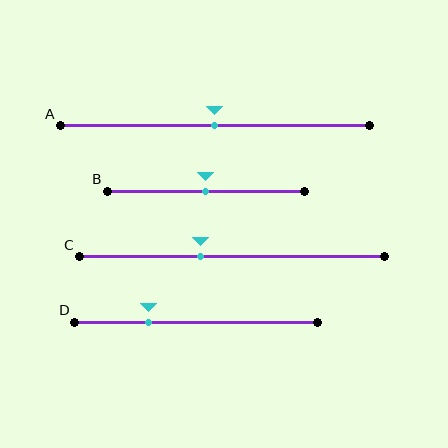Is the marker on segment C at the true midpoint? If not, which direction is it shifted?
No, the marker on segment C is shifted to the left by about 10% of the segment length.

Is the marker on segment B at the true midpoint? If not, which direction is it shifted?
Yes, the marker on segment B is at the true midpoint.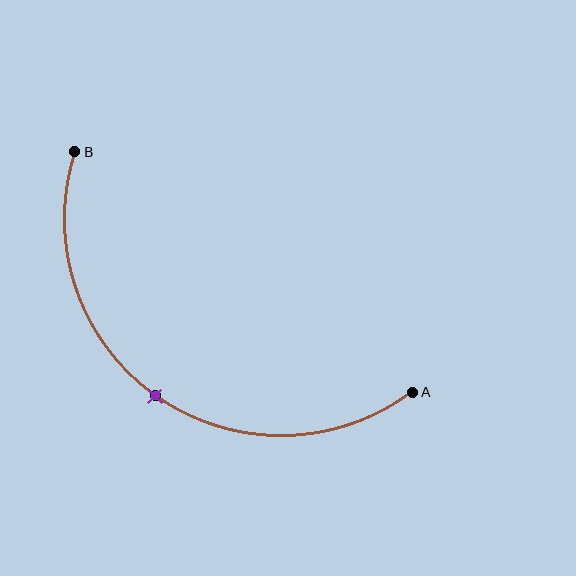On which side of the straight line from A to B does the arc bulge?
The arc bulges below and to the left of the straight line connecting A and B.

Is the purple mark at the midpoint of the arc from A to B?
Yes. The purple mark lies on the arc at equal arc-length from both A and B — it is the arc midpoint.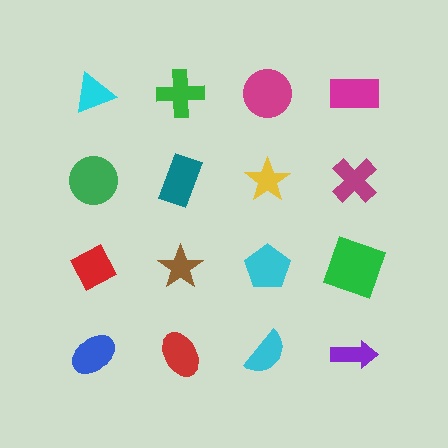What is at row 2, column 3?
A yellow star.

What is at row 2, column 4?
A magenta cross.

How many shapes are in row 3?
4 shapes.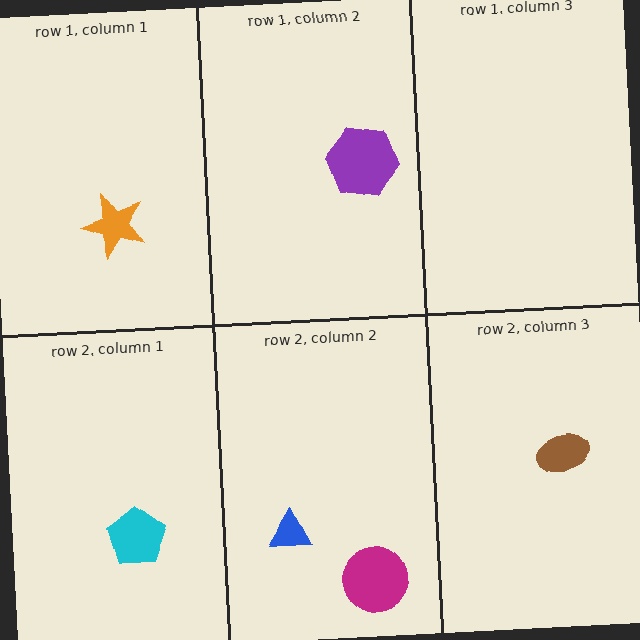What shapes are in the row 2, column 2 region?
The blue triangle, the magenta circle.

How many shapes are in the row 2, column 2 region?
2.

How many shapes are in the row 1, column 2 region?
1.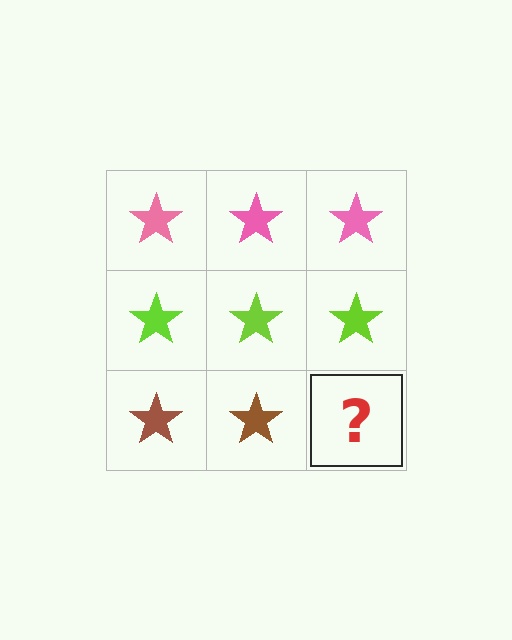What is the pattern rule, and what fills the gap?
The rule is that each row has a consistent color. The gap should be filled with a brown star.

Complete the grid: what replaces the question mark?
The question mark should be replaced with a brown star.